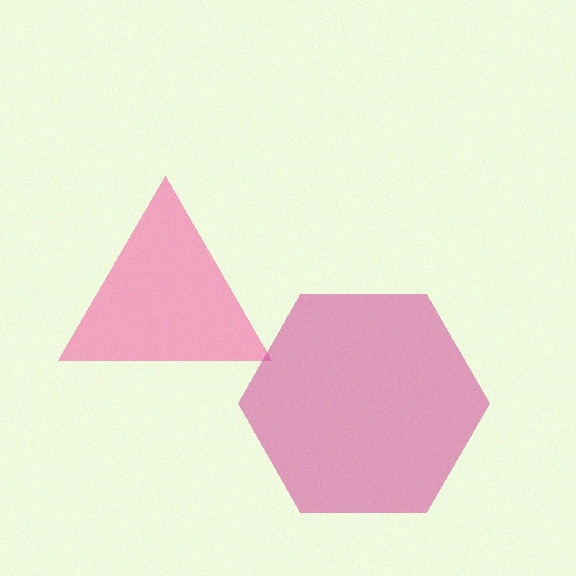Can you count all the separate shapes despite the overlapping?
Yes, there are 2 separate shapes.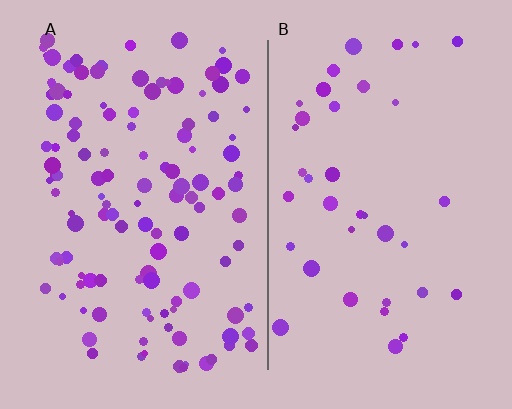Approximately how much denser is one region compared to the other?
Approximately 3.2× — region A over region B.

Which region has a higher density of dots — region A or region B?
A (the left).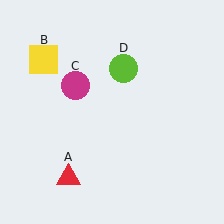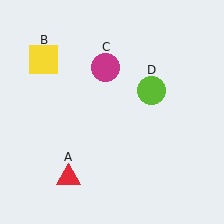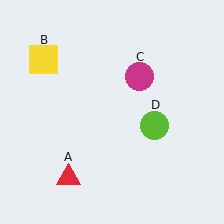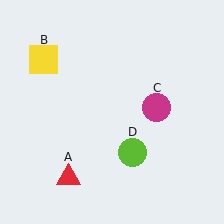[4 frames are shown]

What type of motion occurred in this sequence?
The magenta circle (object C), lime circle (object D) rotated clockwise around the center of the scene.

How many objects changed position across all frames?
2 objects changed position: magenta circle (object C), lime circle (object D).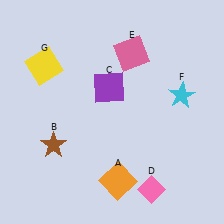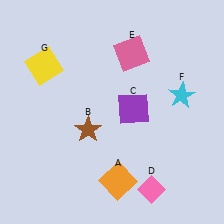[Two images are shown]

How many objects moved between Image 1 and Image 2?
2 objects moved between the two images.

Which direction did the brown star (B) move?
The brown star (B) moved right.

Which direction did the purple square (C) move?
The purple square (C) moved right.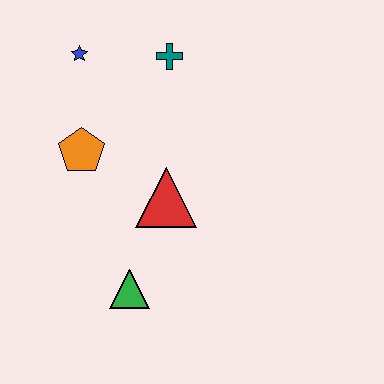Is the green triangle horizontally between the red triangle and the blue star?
Yes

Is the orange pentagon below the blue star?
Yes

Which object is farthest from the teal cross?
The green triangle is farthest from the teal cross.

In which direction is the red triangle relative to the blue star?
The red triangle is below the blue star.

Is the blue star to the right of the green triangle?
No